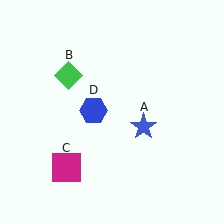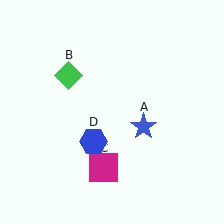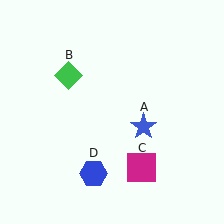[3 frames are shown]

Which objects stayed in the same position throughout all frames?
Blue star (object A) and green diamond (object B) remained stationary.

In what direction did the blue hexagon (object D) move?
The blue hexagon (object D) moved down.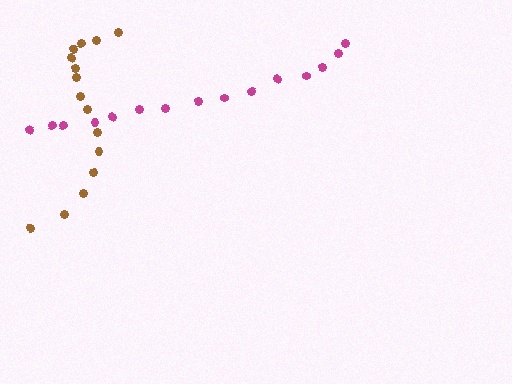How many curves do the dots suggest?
There are 2 distinct paths.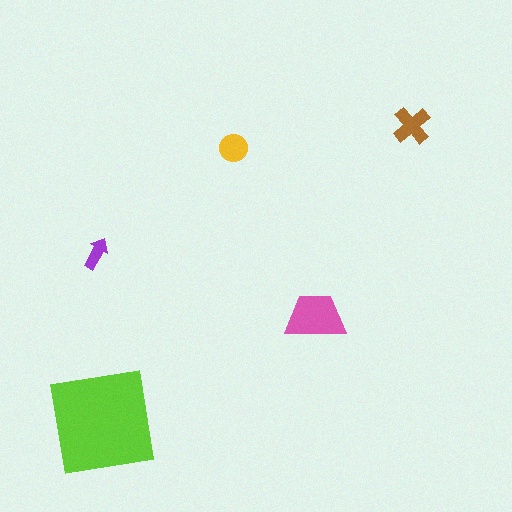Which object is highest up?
The brown cross is topmost.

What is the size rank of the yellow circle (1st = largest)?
4th.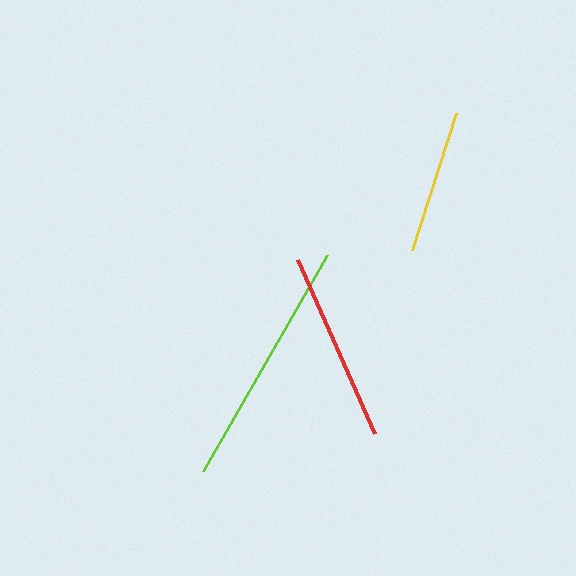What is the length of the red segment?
The red segment is approximately 190 pixels long.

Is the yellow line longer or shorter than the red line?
The red line is longer than the yellow line.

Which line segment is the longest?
The lime line is the longest at approximately 249 pixels.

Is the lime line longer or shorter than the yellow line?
The lime line is longer than the yellow line.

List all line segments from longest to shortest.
From longest to shortest: lime, red, yellow.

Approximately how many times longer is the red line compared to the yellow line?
The red line is approximately 1.3 times the length of the yellow line.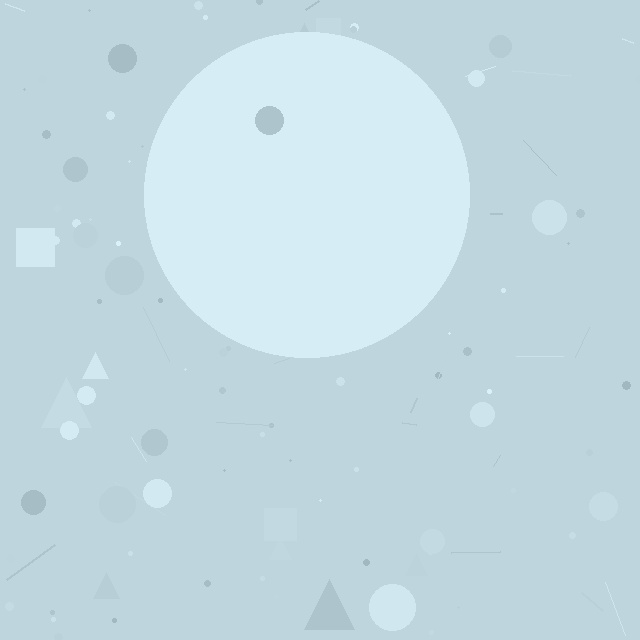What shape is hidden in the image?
A circle is hidden in the image.